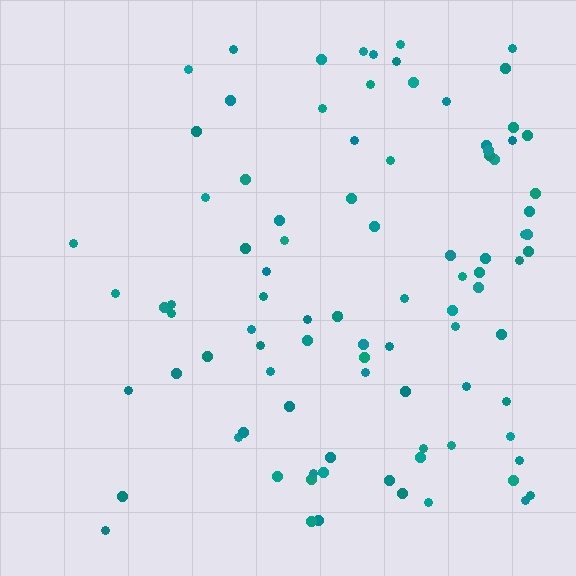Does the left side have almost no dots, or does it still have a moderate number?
Still a moderate number, just noticeably fewer than the right.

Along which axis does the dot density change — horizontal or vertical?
Horizontal.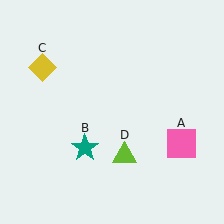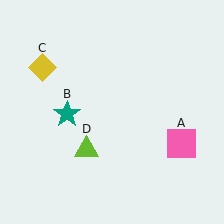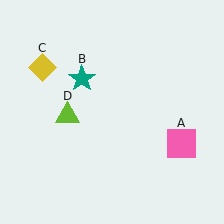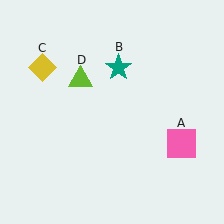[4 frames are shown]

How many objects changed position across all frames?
2 objects changed position: teal star (object B), lime triangle (object D).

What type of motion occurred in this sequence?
The teal star (object B), lime triangle (object D) rotated clockwise around the center of the scene.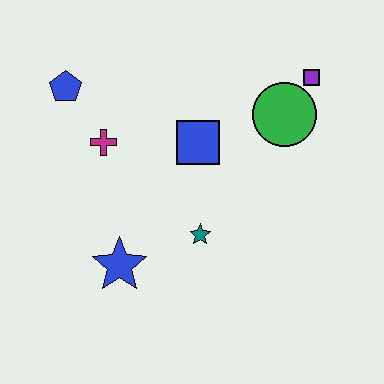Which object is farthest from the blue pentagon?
The purple square is farthest from the blue pentagon.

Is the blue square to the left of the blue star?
No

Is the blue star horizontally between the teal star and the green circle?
No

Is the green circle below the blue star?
No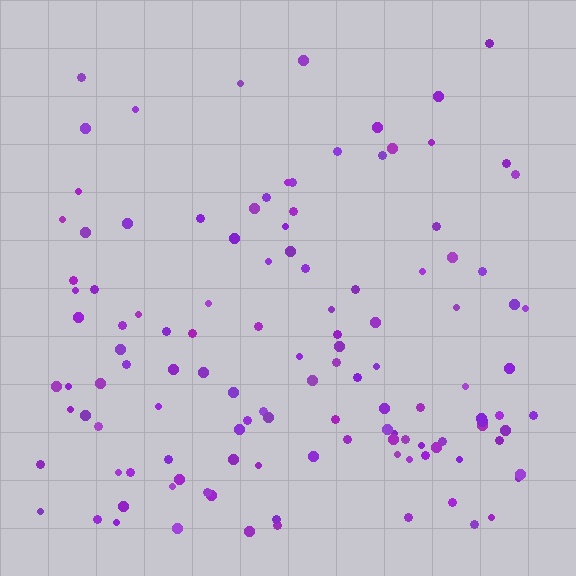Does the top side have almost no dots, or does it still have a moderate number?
Still a moderate number, just noticeably fewer than the bottom.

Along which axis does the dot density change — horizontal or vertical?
Vertical.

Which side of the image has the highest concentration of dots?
The bottom.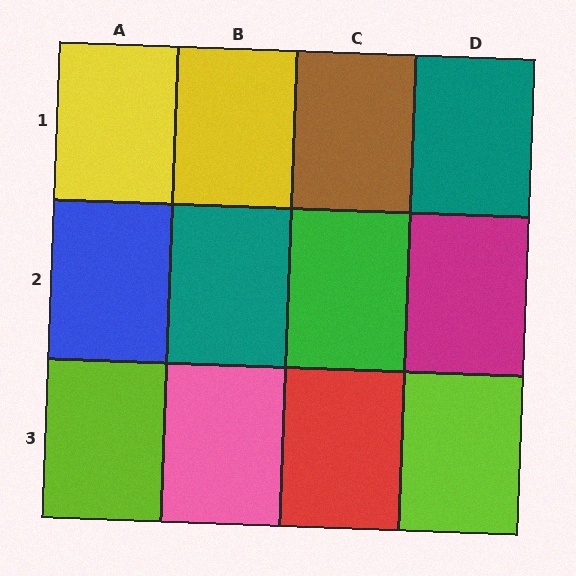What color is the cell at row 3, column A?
Lime.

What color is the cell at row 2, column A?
Blue.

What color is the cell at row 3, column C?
Red.